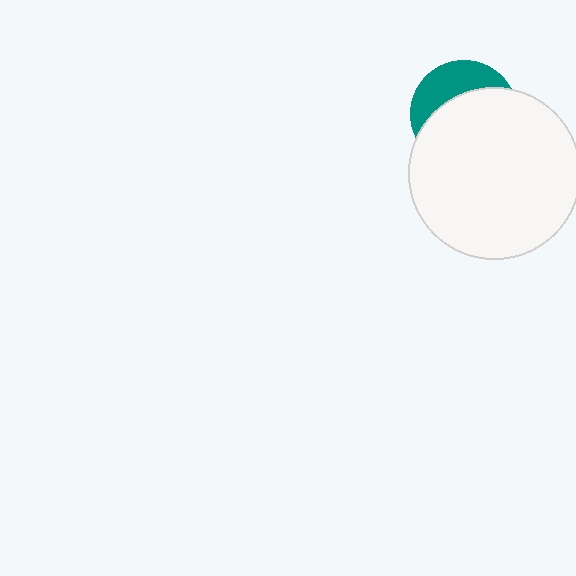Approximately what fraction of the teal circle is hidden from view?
Roughly 66% of the teal circle is hidden behind the white circle.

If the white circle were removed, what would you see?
You would see the complete teal circle.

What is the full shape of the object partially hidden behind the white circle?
The partially hidden object is a teal circle.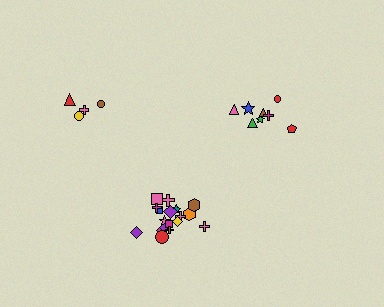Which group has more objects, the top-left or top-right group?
The top-right group.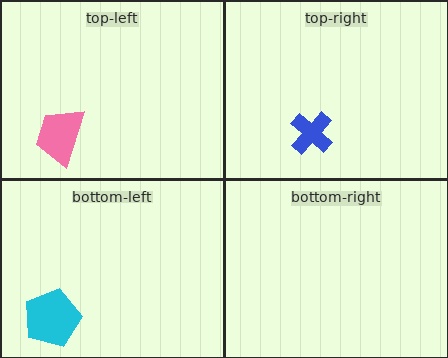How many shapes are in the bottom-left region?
1.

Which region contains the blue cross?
The top-right region.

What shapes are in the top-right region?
The blue cross.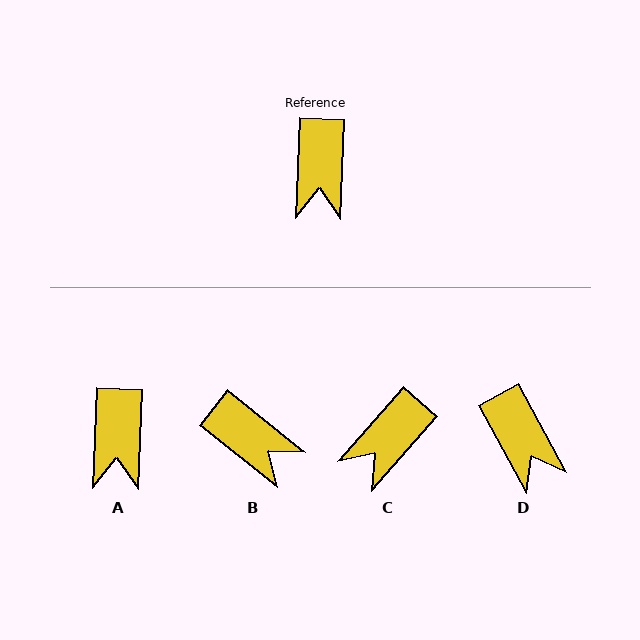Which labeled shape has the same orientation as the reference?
A.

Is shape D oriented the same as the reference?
No, it is off by about 30 degrees.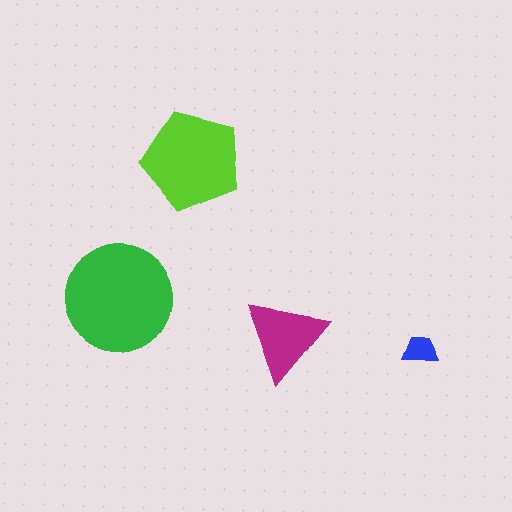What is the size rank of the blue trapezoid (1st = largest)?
4th.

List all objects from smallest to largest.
The blue trapezoid, the magenta triangle, the lime pentagon, the green circle.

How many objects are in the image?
There are 4 objects in the image.